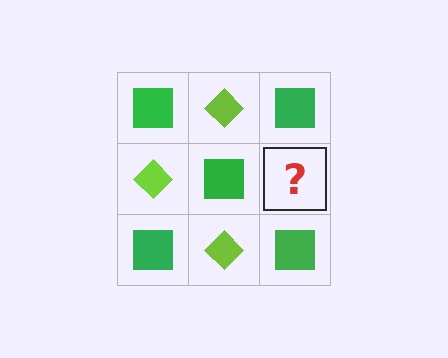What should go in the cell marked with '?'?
The missing cell should contain a lime diamond.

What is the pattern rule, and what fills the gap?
The rule is that it alternates green square and lime diamond in a checkerboard pattern. The gap should be filled with a lime diamond.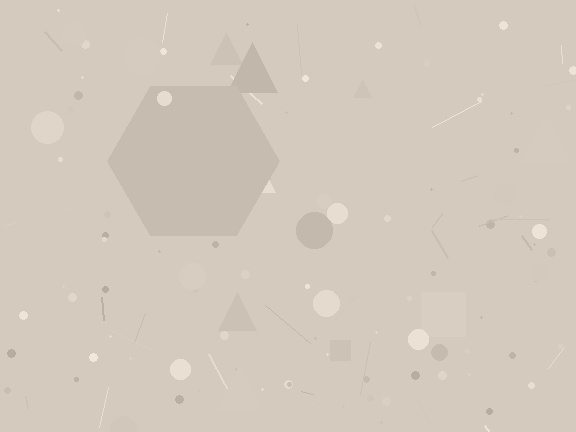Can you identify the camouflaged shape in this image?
The camouflaged shape is a hexagon.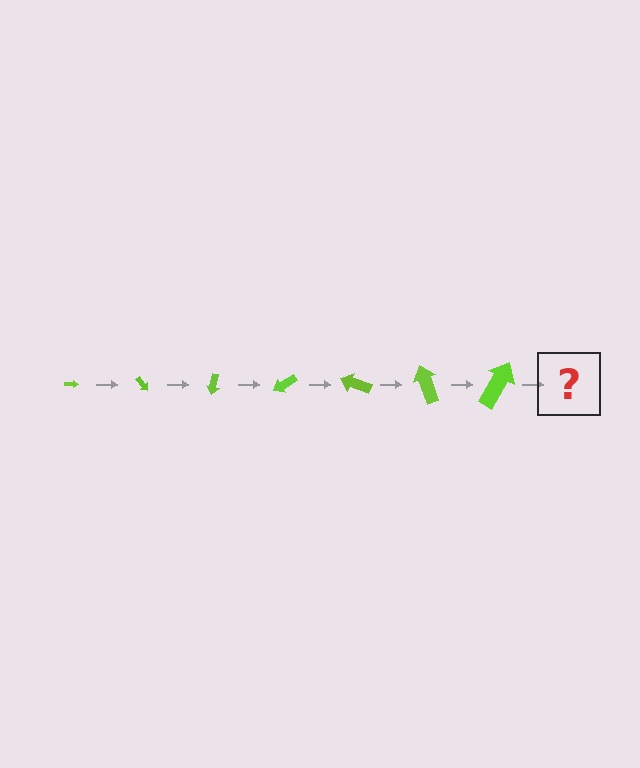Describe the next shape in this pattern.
It should be an arrow, larger than the previous one and rotated 350 degrees from the start.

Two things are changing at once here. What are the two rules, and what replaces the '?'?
The two rules are that the arrow grows larger each step and it rotates 50 degrees each step. The '?' should be an arrow, larger than the previous one and rotated 350 degrees from the start.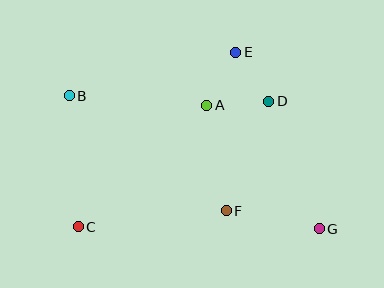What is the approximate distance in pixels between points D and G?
The distance between D and G is approximately 137 pixels.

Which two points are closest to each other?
Points D and E are closest to each other.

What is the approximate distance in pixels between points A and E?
The distance between A and E is approximately 60 pixels.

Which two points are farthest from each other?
Points B and G are farthest from each other.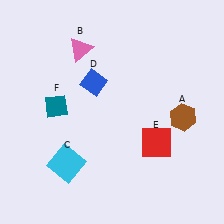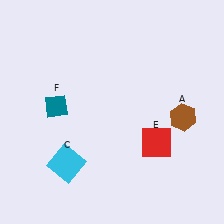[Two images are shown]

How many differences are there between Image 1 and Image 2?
There are 2 differences between the two images.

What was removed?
The pink triangle (B), the blue diamond (D) were removed in Image 2.